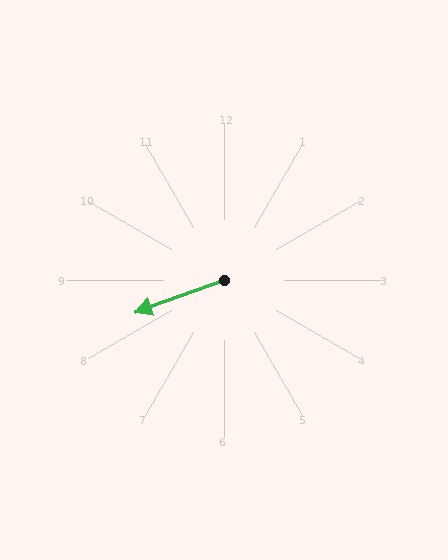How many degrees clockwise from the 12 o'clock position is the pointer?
Approximately 250 degrees.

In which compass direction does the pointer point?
West.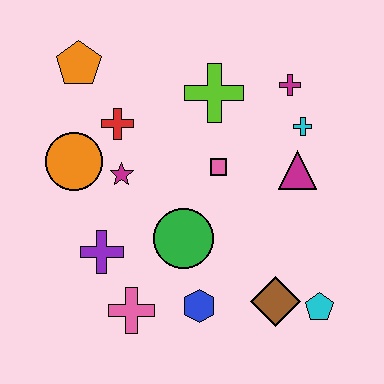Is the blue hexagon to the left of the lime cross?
Yes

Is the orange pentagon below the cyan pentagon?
No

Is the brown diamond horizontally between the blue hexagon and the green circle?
No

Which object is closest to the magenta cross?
The cyan cross is closest to the magenta cross.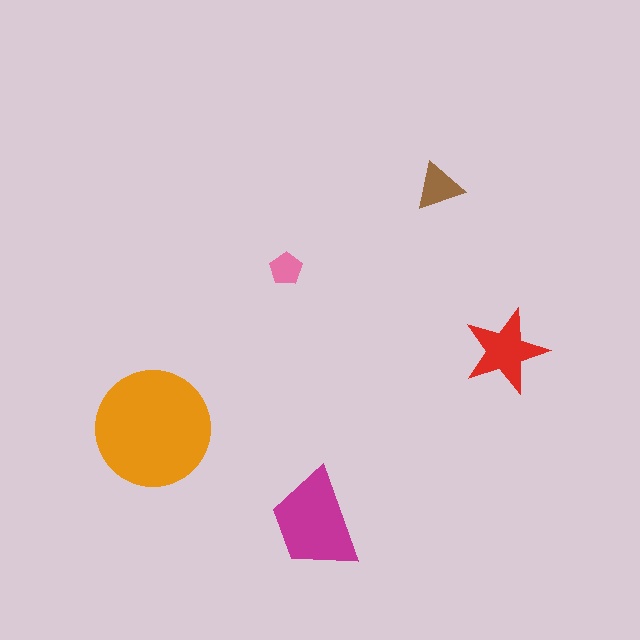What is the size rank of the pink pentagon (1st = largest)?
5th.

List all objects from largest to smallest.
The orange circle, the magenta trapezoid, the red star, the brown triangle, the pink pentagon.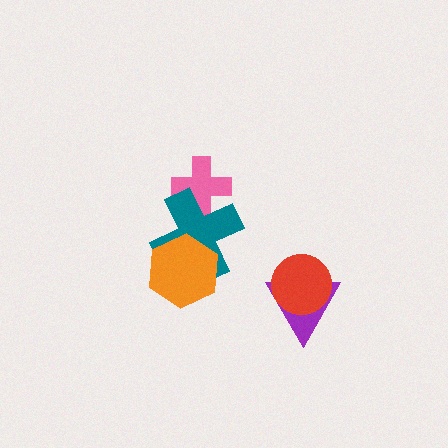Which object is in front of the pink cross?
The teal cross is in front of the pink cross.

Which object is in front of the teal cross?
The orange hexagon is in front of the teal cross.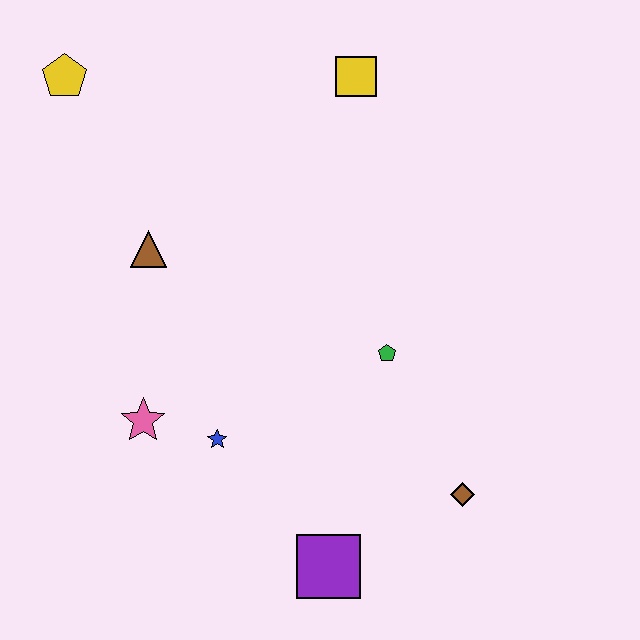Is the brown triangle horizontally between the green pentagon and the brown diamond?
No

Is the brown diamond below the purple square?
No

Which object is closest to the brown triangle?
The pink star is closest to the brown triangle.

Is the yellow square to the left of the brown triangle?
No